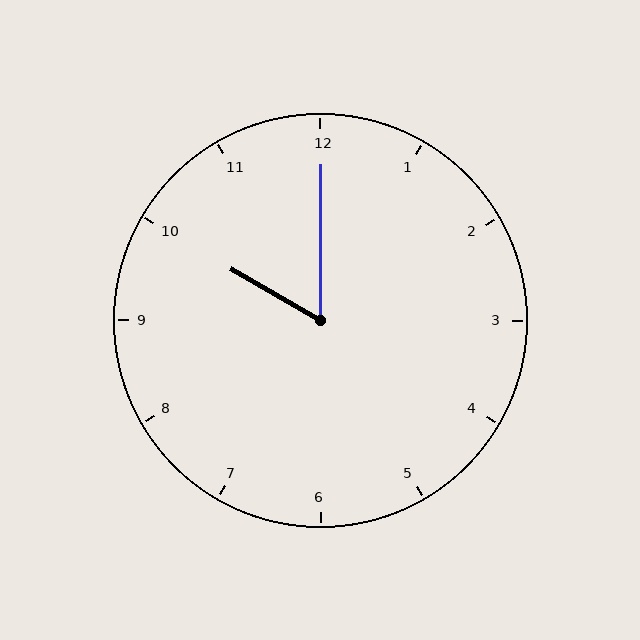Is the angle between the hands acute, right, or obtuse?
It is acute.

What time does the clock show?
10:00.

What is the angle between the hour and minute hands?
Approximately 60 degrees.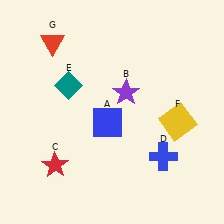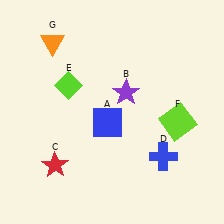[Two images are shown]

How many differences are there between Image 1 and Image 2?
There are 3 differences between the two images.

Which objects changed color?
E changed from teal to lime. F changed from yellow to lime. G changed from red to orange.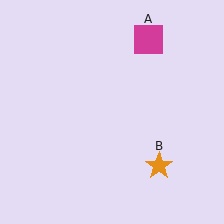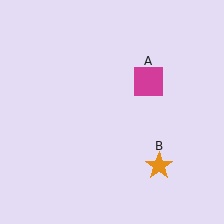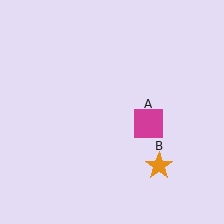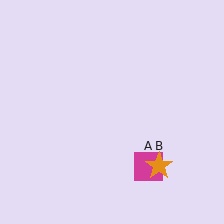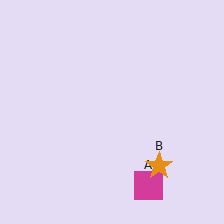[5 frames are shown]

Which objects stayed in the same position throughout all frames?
Orange star (object B) remained stationary.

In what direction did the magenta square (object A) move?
The magenta square (object A) moved down.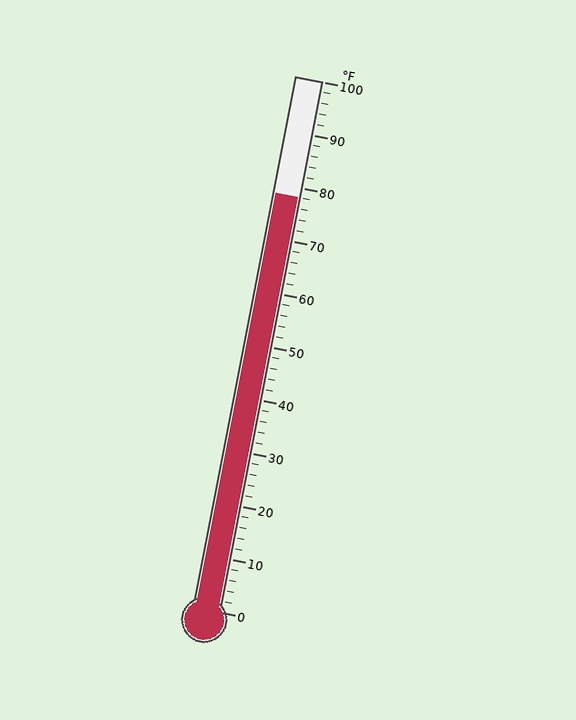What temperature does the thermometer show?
The thermometer shows approximately 78°F.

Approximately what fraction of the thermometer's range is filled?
The thermometer is filled to approximately 80% of its range.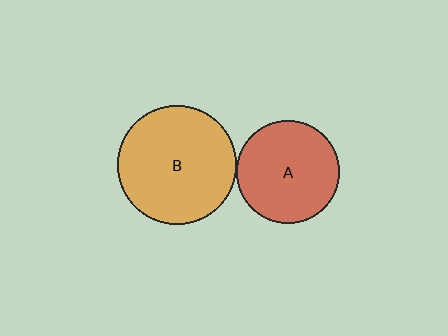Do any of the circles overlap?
No, none of the circles overlap.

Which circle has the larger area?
Circle B (orange).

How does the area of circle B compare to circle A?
Approximately 1.3 times.